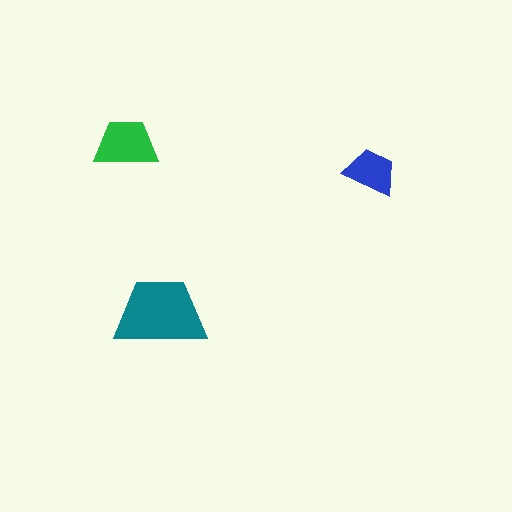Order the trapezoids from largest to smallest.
the teal one, the green one, the blue one.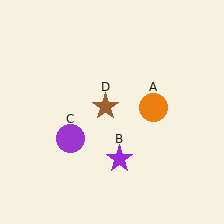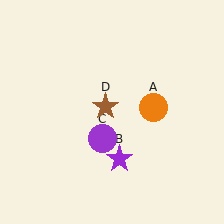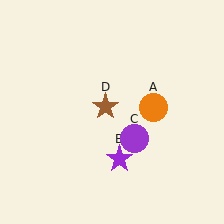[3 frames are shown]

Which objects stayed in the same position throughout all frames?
Orange circle (object A) and purple star (object B) and brown star (object D) remained stationary.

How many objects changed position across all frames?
1 object changed position: purple circle (object C).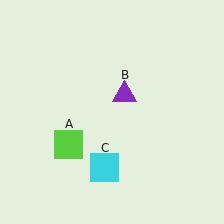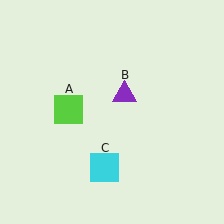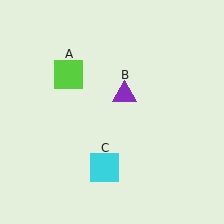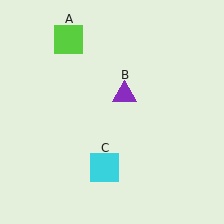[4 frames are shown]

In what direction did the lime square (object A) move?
The lime square (object A) moved up.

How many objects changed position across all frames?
1 object changed position: lime square (object A).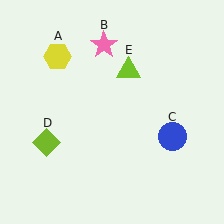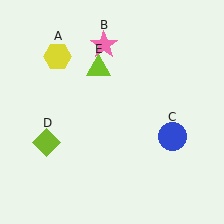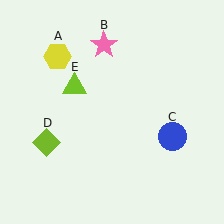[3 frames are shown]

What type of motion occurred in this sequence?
The lime triangle (object E) rotated counterclockwise around the center of the scene.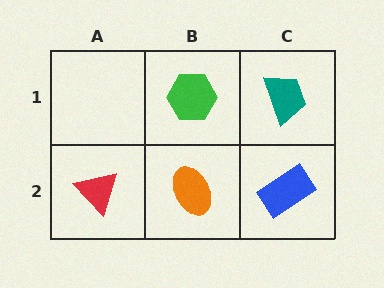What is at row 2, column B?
An orange ellipse.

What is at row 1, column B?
A green hexagon.